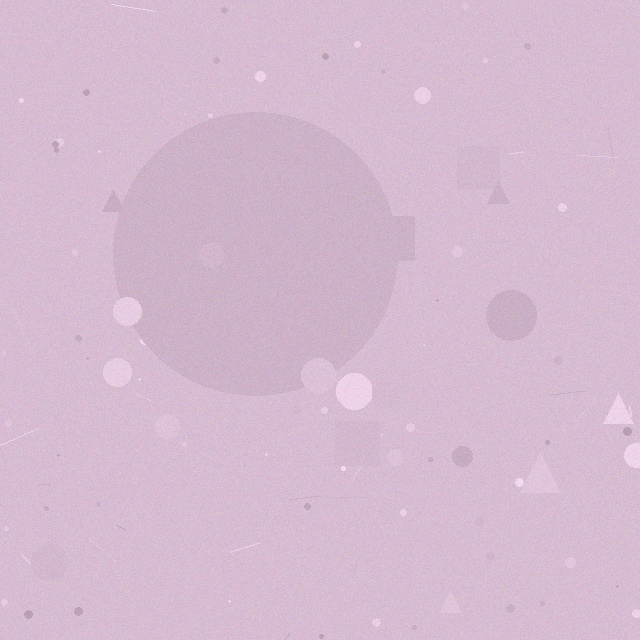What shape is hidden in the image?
A circle is hidden in the image.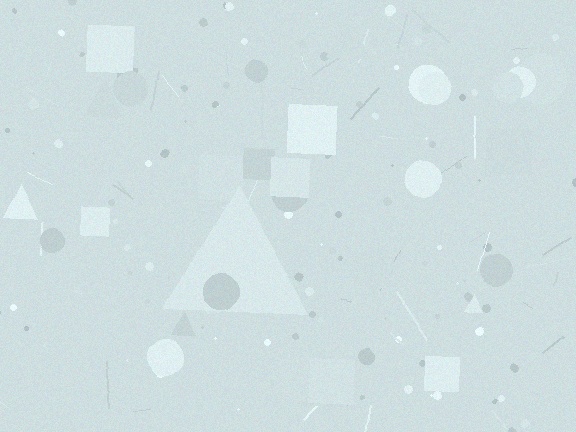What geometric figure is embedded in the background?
A triangle is embedded in the background.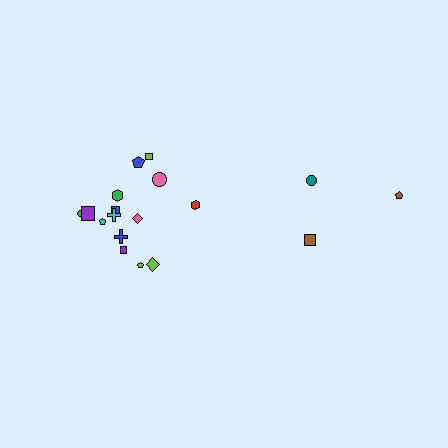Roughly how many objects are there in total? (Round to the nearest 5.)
Roughly 20 objects in total.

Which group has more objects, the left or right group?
The left group.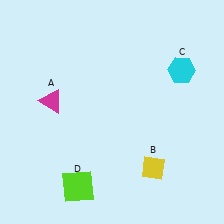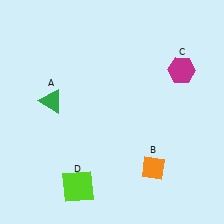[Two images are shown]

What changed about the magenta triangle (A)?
In Image 1, A is magenta. In Image 2, it changed to green.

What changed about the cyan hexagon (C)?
In Image 1, C is cyan. In Image 2, it changed to magenta.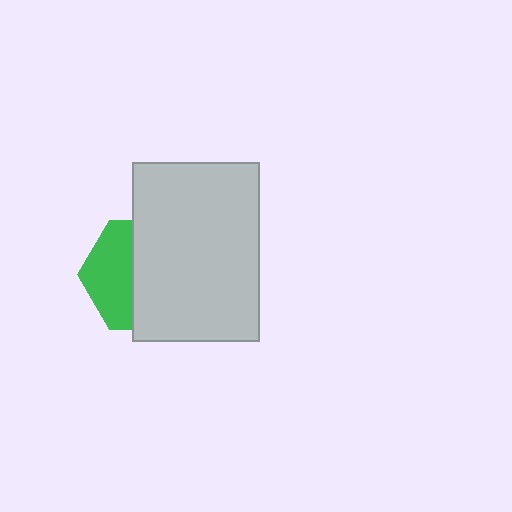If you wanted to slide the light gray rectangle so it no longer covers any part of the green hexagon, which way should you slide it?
Slide it right — that is the most direct way to separate the two shapes.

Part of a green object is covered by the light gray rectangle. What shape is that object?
It is a hexagon.